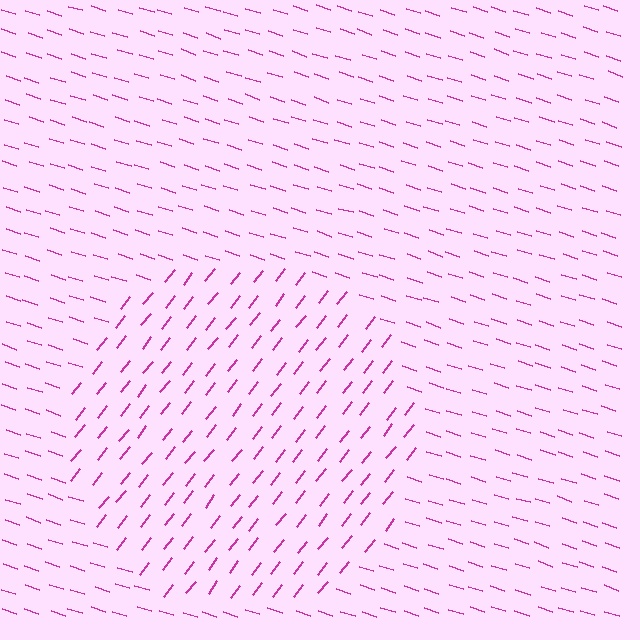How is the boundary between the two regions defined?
The boundary is defined purely by a change in line orientation (approximately 70 degrees difference). All lines are the same color and thickness.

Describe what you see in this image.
The image is filled with small magenta line segments. A circle region in the image has lines oriented differently from the surrounding lines, creating a visible texture boundary.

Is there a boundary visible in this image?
Yes, there is a texture boundary formed by a change in line orientation.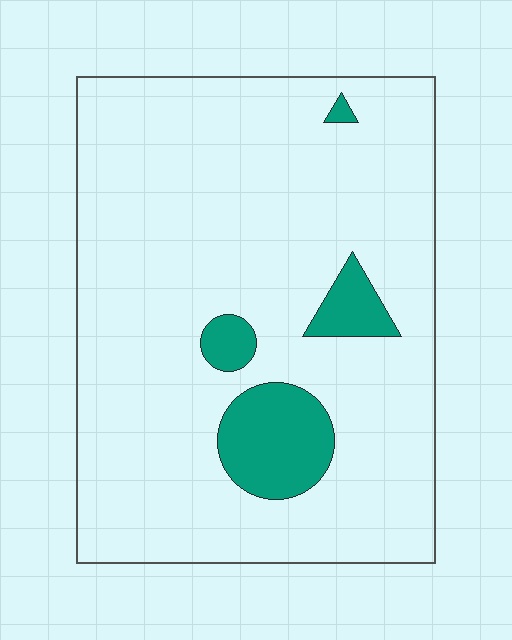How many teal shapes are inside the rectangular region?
4.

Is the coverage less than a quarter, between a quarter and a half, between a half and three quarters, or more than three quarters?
Less than a quarter.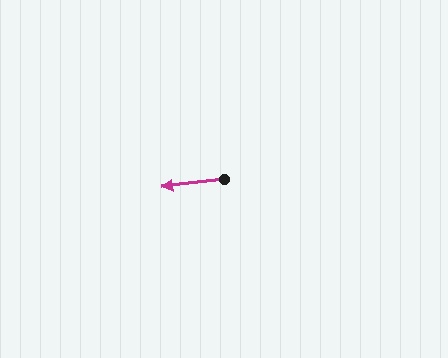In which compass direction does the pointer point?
West.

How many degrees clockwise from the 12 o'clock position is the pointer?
Approximately 263 degrees.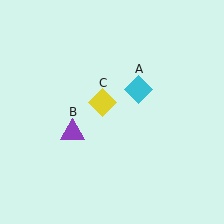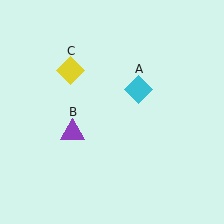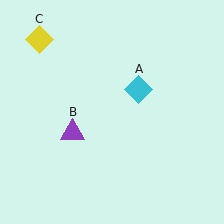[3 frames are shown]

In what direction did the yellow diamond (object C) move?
The yellow diamond (object C) moved up and to the left.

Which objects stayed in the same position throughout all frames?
Cyan diamond (object A) and purple triangle (object B) remained stationary.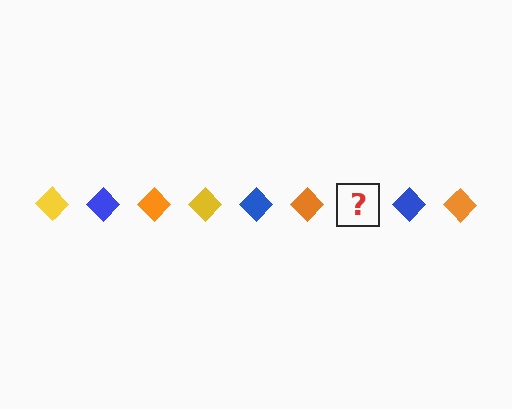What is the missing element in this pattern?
The missing element is a yellow diamond.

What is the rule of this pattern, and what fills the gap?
The rule is that the pattern cycles through yellow, blue, orange diamonds. The gap should be filled with a yellow diamond.